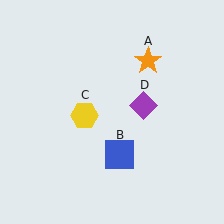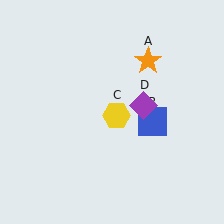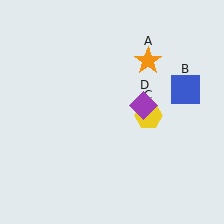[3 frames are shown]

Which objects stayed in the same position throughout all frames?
Orange star (object A) and purple diamond (object D) remained stationary.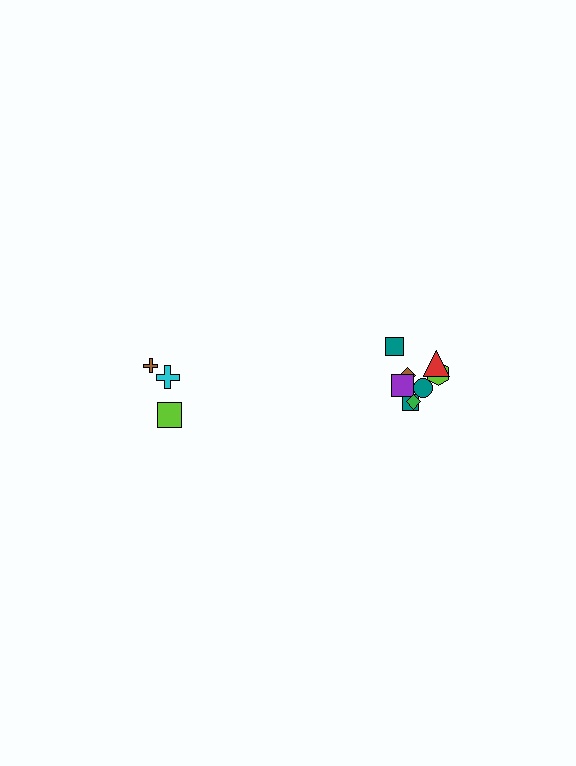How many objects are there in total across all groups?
There are 11 objects.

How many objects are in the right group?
There are 8 objects.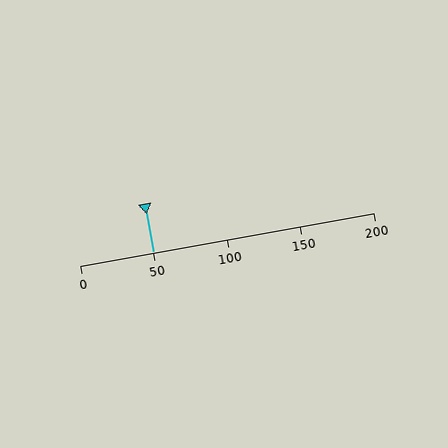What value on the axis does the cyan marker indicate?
The marker indicates approximately 50.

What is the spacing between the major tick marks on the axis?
The major ticks are spaced 50 apart.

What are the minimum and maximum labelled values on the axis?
The axis runs from 0 to 200.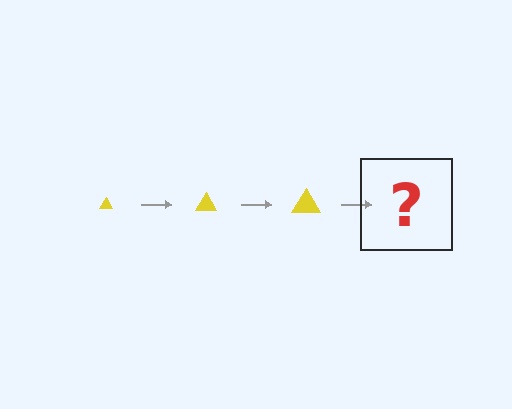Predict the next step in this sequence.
The next step is a yellow triangle, larger than the previous one.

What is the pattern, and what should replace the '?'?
The pattern is that the triangle gets progressively larger each step. The '?' should be a yellow triangle, larger than the previous one.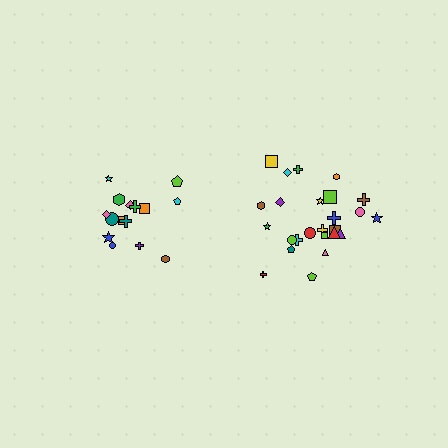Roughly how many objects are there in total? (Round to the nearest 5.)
Roughly 40 objects in total.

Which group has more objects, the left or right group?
The right group.